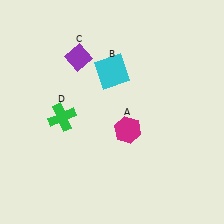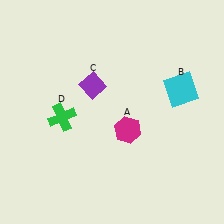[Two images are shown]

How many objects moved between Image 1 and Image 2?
2 objects moved between the two images.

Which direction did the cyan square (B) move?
The cyan square (B) moved right.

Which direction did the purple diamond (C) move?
The purple diamond (C) moved down.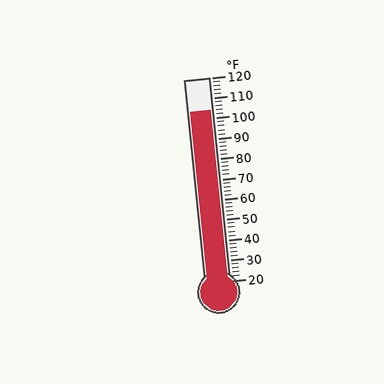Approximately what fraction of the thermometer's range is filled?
The thermometer is filled to approximately 85% of its range.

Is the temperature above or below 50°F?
The temperature is above 50°F.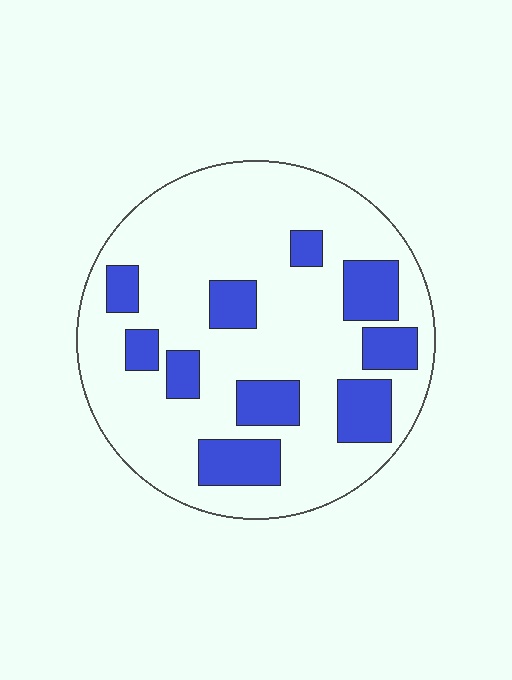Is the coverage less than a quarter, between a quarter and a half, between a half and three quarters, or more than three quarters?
Less than a quarter.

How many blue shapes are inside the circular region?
10.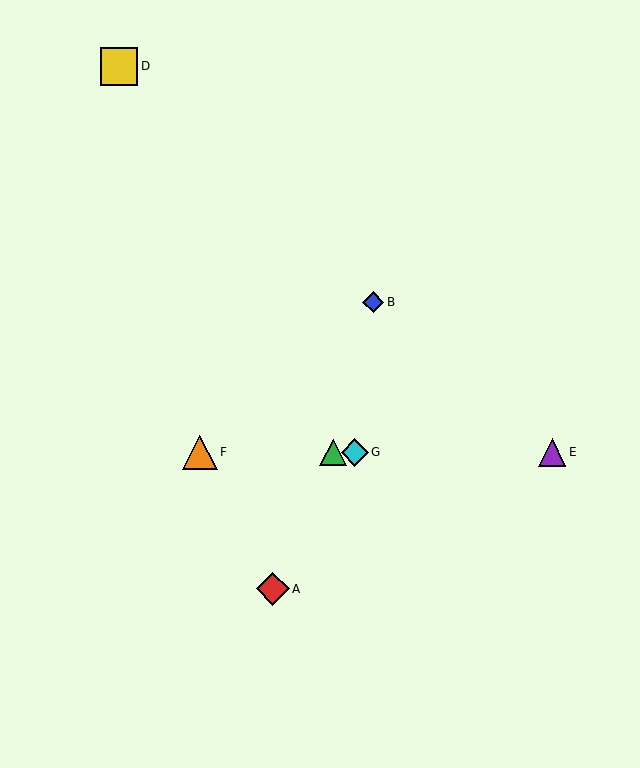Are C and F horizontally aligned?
Yes, both are at y≈452.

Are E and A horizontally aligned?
No, E is at y≈452 and A is at y≈589.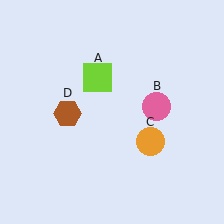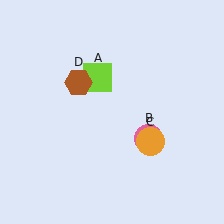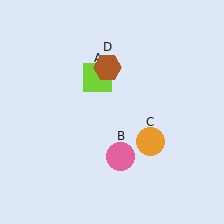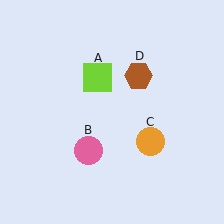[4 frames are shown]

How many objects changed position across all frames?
2 objects changed position: pink circle (object B), brown hexagon (object D).